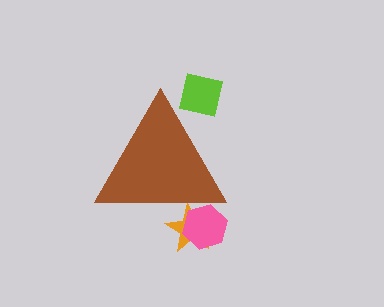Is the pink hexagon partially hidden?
Yes, the pink hexagon is partially hidden behind the brown triangle.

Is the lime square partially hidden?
Yes, the lime square is partially hidden behind the brown triangle.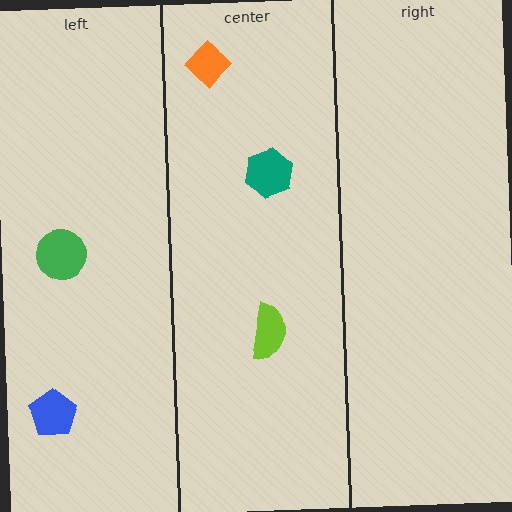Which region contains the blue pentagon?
The left region.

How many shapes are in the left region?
2.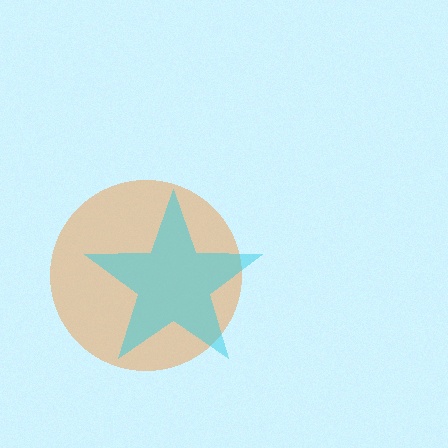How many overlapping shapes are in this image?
There are 2 overlapping shapes in the image.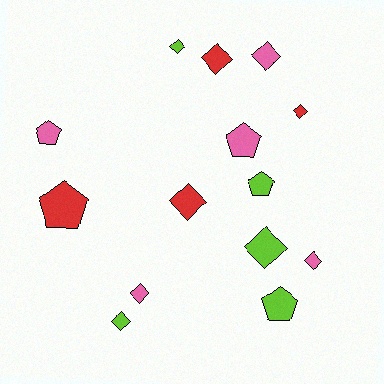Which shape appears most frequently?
Diamond, with 9 objects.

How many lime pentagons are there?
There are 2 lime pentagons.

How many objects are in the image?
There are 14 objects.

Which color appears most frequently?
Lime, with 5 objects.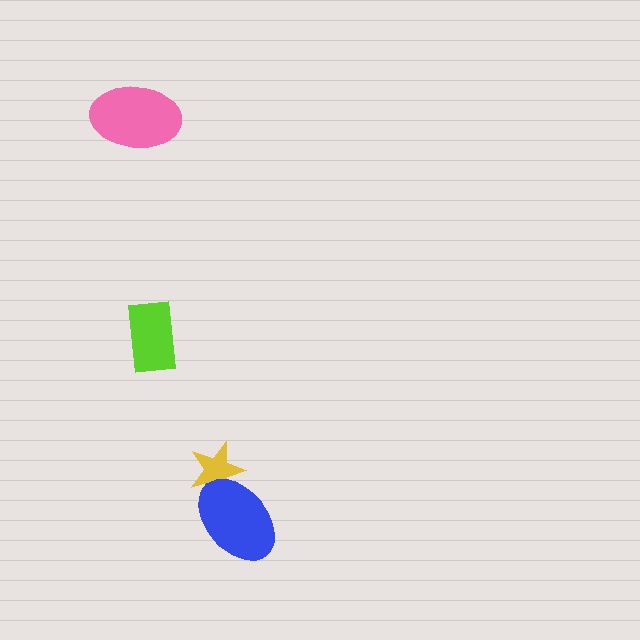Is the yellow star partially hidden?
Yes, it is partially covered by another shape.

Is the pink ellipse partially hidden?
No, no other shape covers it.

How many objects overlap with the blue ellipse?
1 object overlaps with the blue ellipse.